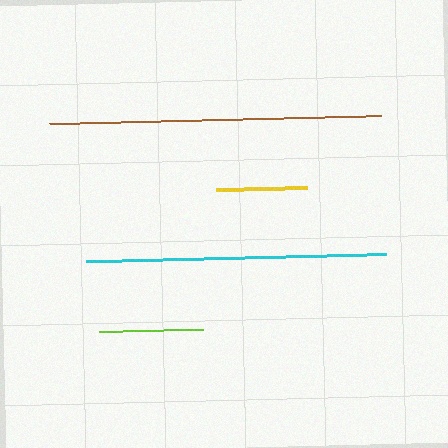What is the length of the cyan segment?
The cyan segment is approximately 300 pixels long.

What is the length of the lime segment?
The lime segment is approximately 104 pixels long.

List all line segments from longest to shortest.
From longest to shortest: brown, cyan, lime, yellow.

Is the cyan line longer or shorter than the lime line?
The cyan line is longer than the lime line.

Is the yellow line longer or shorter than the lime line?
The lime line is longer than the yellow line.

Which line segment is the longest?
The brown line is the longest at approximately 332 pixels.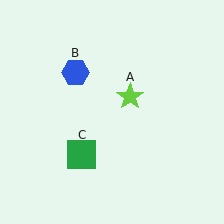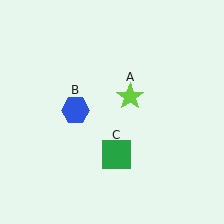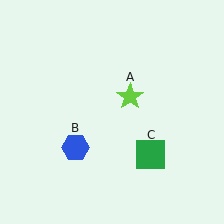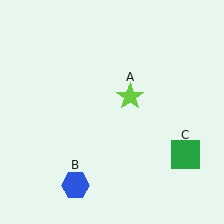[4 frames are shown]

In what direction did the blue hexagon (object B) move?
The blue hexagon (object B) moved down.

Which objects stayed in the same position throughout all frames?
Lime star (object A) remained stationary.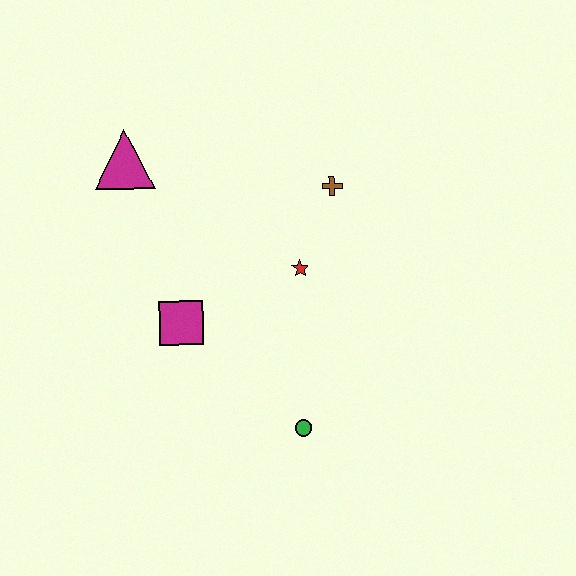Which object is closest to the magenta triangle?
The magenta square is closest to the magenta triangle.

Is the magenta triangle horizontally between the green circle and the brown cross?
No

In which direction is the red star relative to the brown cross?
The red star is below the brown cross.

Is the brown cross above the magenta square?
Yes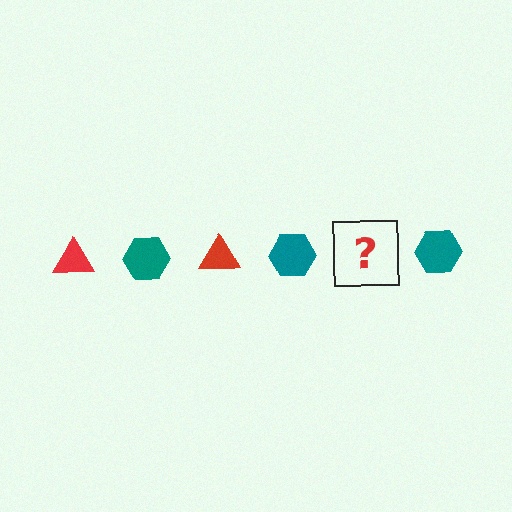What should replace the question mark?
The question mark should be replaced with a red triangle.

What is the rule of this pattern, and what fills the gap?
The rule is that the pattern alternates between red triangle and teal hexagon. The gap should be filled with a red triangle.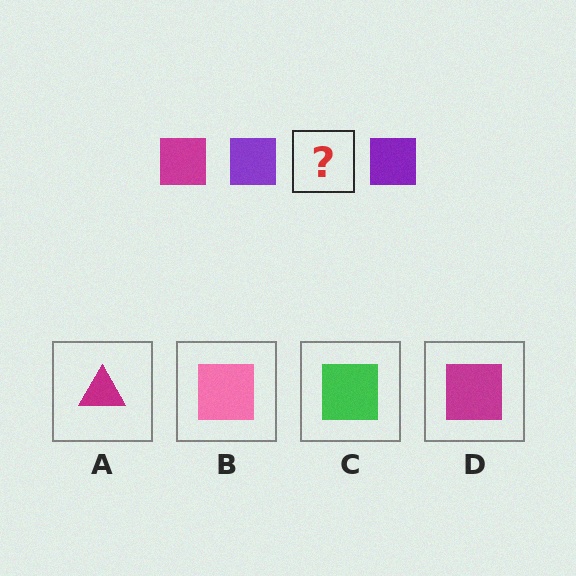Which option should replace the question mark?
Option D.